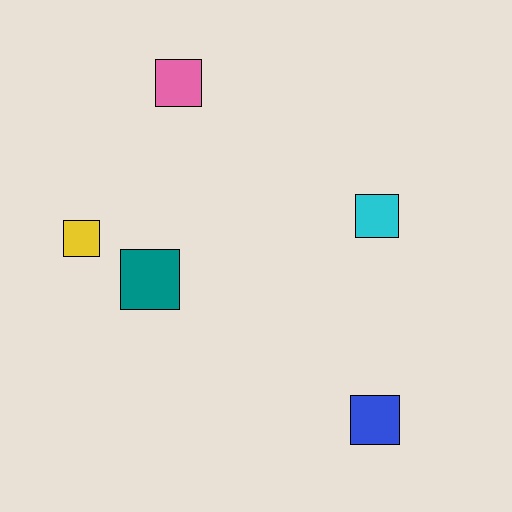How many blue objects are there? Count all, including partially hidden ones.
There is 1 blue object.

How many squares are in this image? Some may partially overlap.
There are 5 squares.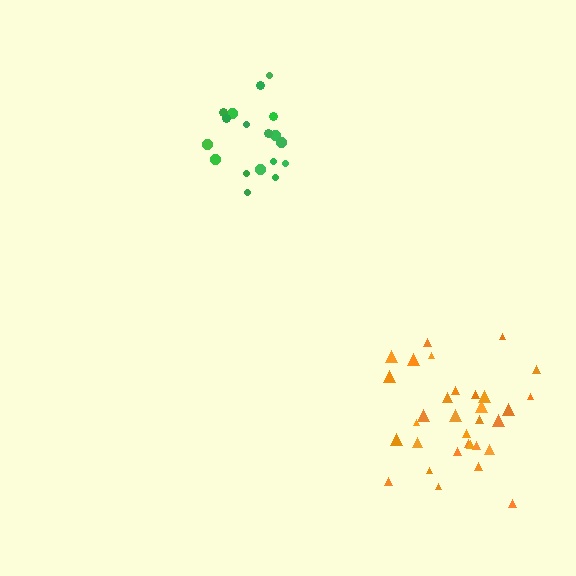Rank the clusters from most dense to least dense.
green, orange.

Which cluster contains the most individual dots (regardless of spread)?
Orange (32).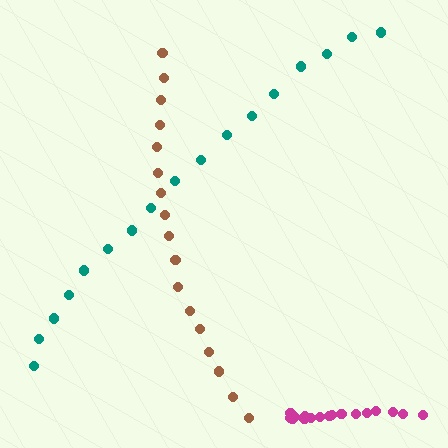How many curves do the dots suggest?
There are 3 distinct paths.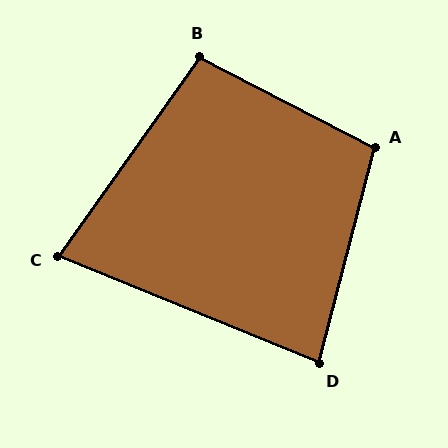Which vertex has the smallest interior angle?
C, at approximately 77 degrees.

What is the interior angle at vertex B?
Approximately 98 degrees (obtuse).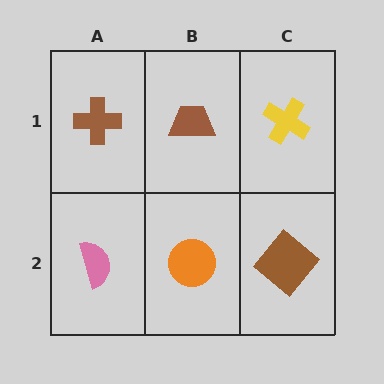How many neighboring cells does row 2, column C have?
2.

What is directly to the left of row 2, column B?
A pink semicircle.